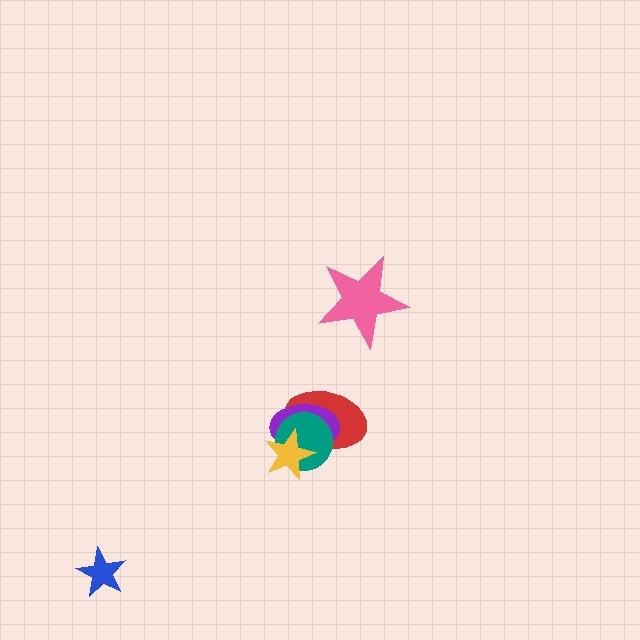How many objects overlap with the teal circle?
3 objects overlap with the teal circle.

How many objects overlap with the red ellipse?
3 objects overlap with the red ellipse.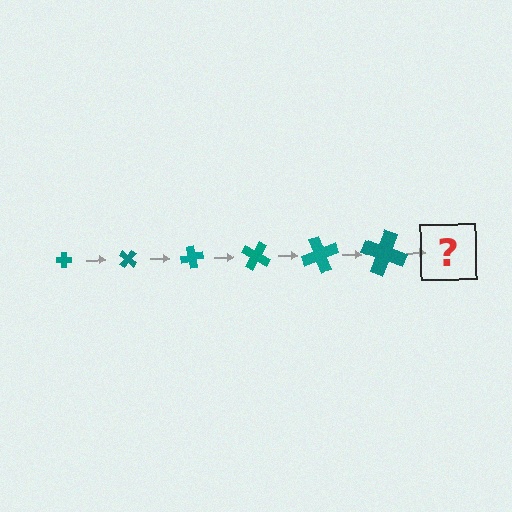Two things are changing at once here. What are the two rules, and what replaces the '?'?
The two rules are that the cross grows larger each step and it rotates 40 degrees each step. The '?' should be a cross, larger than the previous one and rotated 240 degrees from the start.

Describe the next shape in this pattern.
It should be a cross, larger than the previous one and rotated 240 degrees from the start.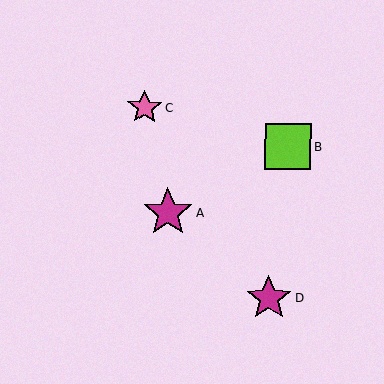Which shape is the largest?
The magenta star (labeled A) is the largest.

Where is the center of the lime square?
The center of the lime square is at (288, 147).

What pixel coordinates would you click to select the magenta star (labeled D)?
Click at (269, 298) to select the magenta star D.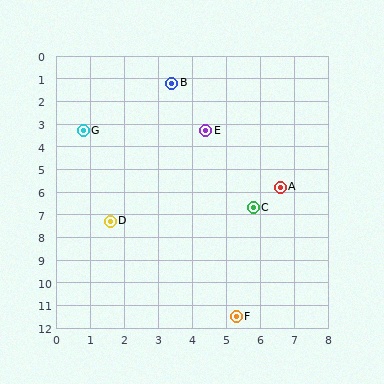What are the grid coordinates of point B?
Point B is at approximately (3.4, 1.2).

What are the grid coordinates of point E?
Point E is at approximately (4.4, 3.3).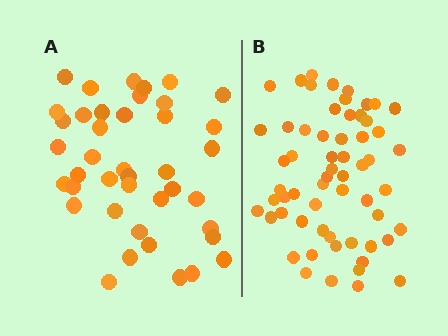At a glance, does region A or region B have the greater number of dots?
Region B (the right region) has more dots.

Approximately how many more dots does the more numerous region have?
Region B has approximately 20 more dots than region A.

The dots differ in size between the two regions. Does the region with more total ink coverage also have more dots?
No. Region A has more total ink coverage because its dots are larger, but region B actually contains more individual dots. Total area can be misleading — the number of items is what matters here.